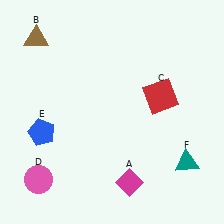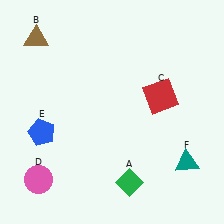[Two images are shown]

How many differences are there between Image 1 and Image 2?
There is 1 difference between the two images.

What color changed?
The diamond (A) changed from magenta in Image 1 to green in Image 2.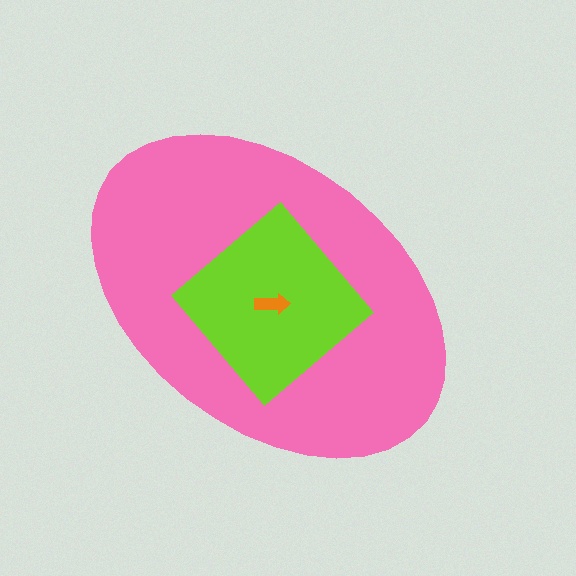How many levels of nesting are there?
3.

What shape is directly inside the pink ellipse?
The lime diamond.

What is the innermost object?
The orange arrow.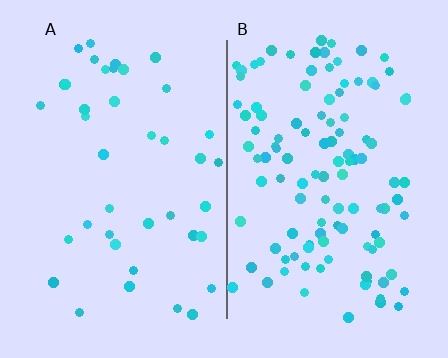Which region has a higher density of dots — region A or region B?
B (the right).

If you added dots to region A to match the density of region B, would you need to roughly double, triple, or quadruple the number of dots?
Approximately triple.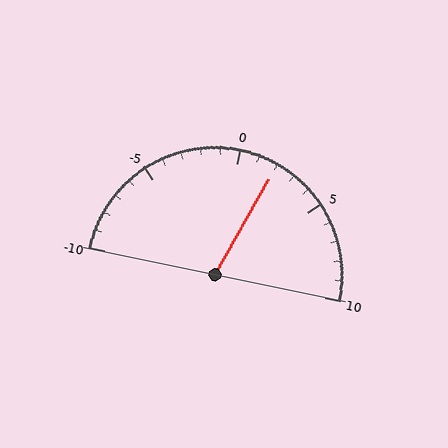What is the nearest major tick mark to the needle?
The nearest major tick mark is 0.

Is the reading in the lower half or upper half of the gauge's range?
The reading is in the upper half of the range (-10 to 10).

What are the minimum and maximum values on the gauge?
The gauge ranges from -10 to 10.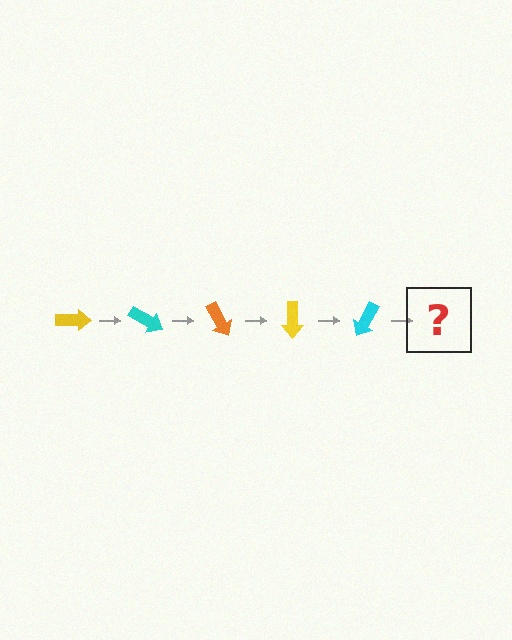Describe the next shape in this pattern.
It should be an orange arrow, rotated 150 degrees from the start.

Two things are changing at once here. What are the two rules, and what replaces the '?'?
The two rules are that it rotates 30 degrees each step and the color cycles through yellow, cyan, and orange. The '?' should be an orange arrow, rotated 150 degrees from the start.